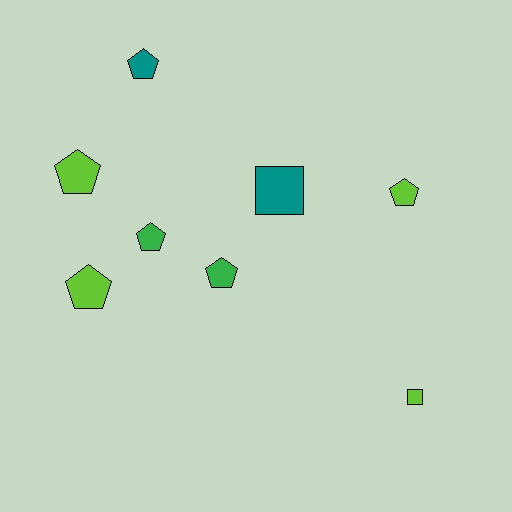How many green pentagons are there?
There are 2 green pentagons.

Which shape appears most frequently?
Pentagon, with 6 objects.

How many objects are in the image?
There are 8 objects.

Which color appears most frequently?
Lime, with 4 objects.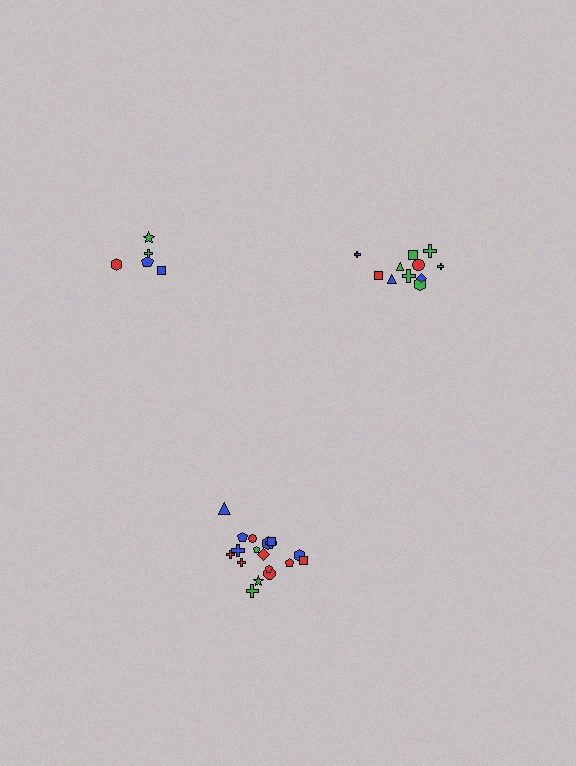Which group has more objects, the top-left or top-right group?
The top-right group.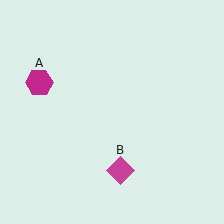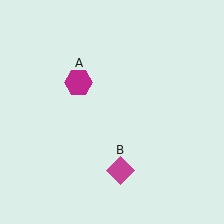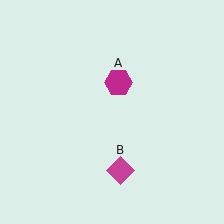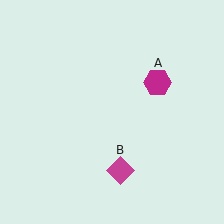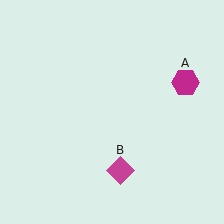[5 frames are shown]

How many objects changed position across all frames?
1 object changed position: magenta hexagon (object A).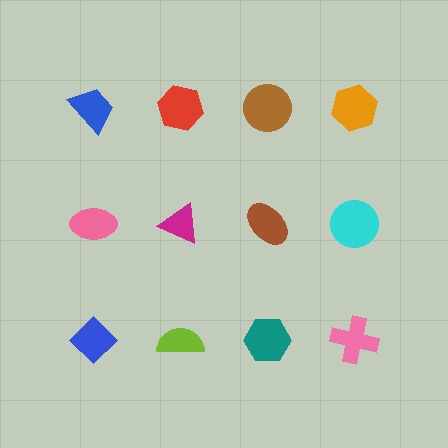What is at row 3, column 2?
A lime semicircle.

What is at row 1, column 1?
A blue trapezoid.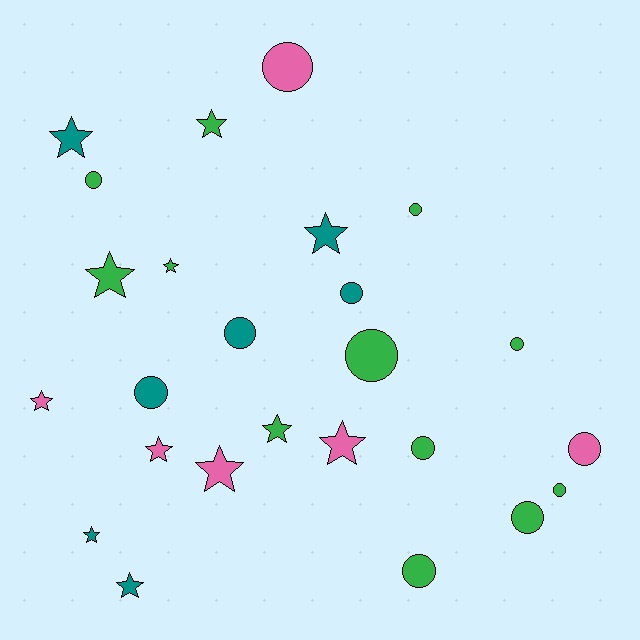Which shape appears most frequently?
Circle, with 13 objects.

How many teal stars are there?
There are 4 teal stars.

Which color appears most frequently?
Green, with 12 objects.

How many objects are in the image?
There are 25 objects.